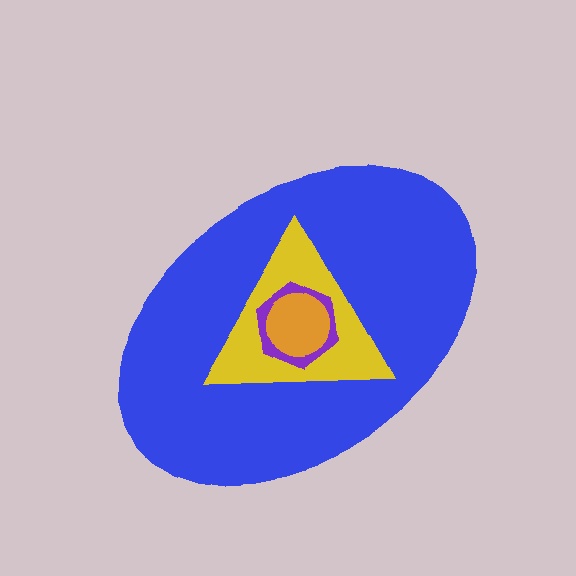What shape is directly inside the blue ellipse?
The yellow triangle.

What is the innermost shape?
The orange circle.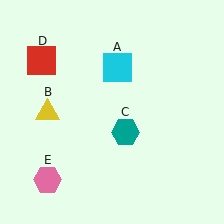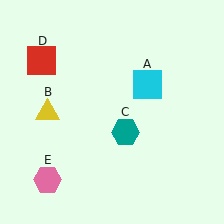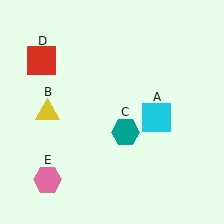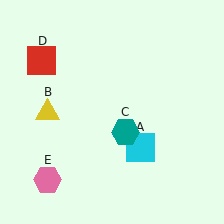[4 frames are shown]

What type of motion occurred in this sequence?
The cyan square (object A) rotated clockwise around the center of the scene.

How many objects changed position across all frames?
1 object changed position: cyan square (object A).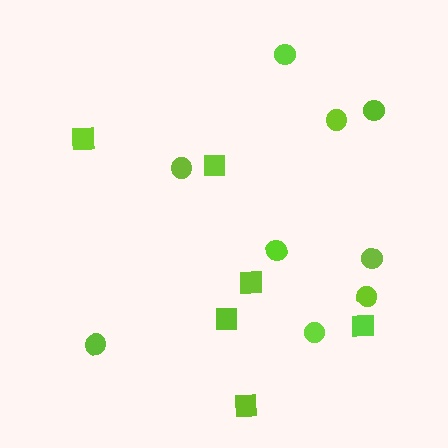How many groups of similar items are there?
There are 2 groups: one group of squares (6) and one group of circles (9).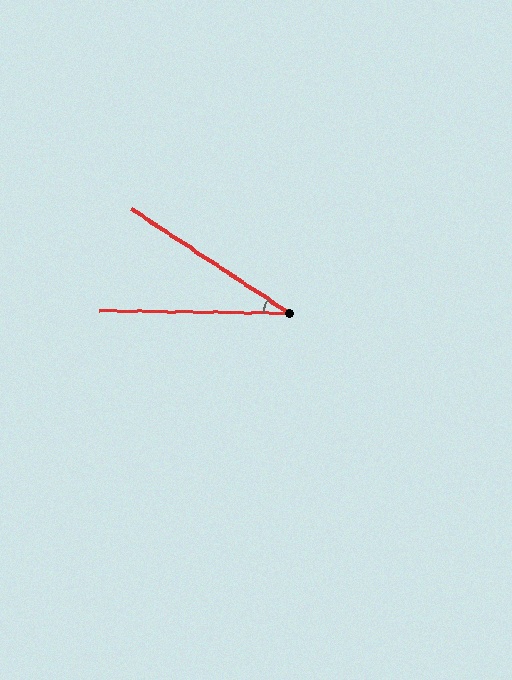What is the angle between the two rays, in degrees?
Approximately 33 degrees.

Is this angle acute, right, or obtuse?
It is acute.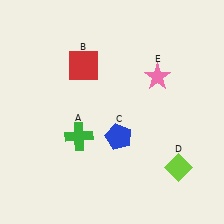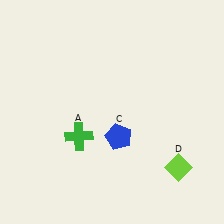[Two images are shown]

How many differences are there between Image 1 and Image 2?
There are 2 differences between the two images.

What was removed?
The pink star (E), the red square (B) were removed in Image 2.